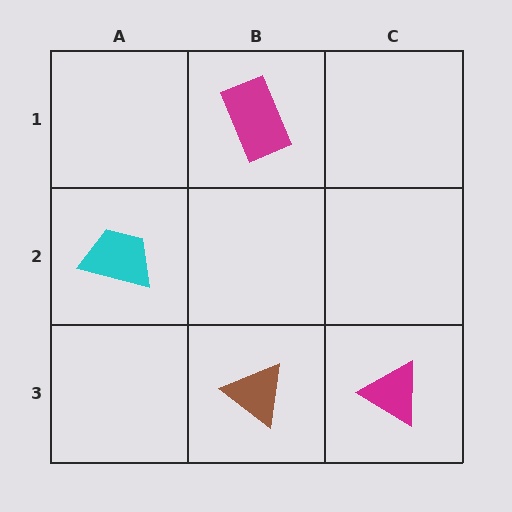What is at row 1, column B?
A magenta rectangle.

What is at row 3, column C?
A magenta triangle.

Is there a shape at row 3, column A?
No, that cell is empty.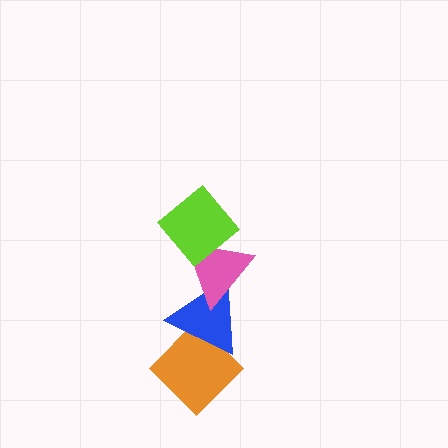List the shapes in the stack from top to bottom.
From top to bottom: the lime diamond, the pink triangle, the blue triangle, the orange diamond.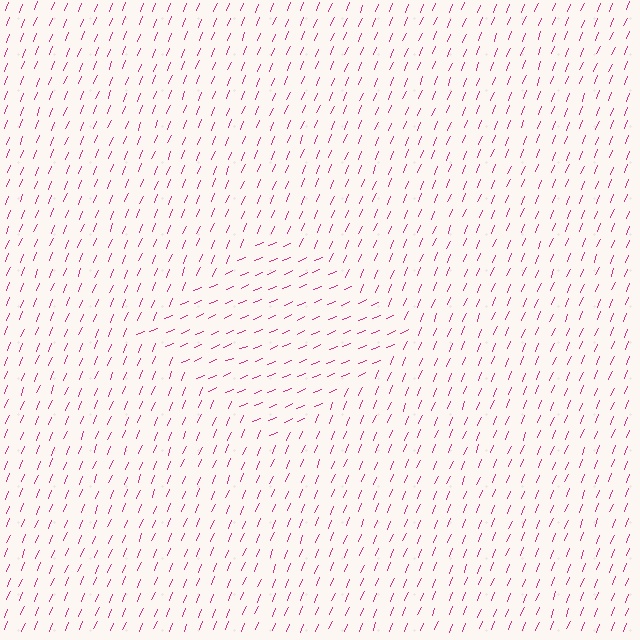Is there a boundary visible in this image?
Yes, there is a texture boundary formed by a change in line orientation.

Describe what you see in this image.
The image is filled with small magenta line segments. A diamond region in the image has lines oriented differently from the surrounding lines, creating a visible texture boundary.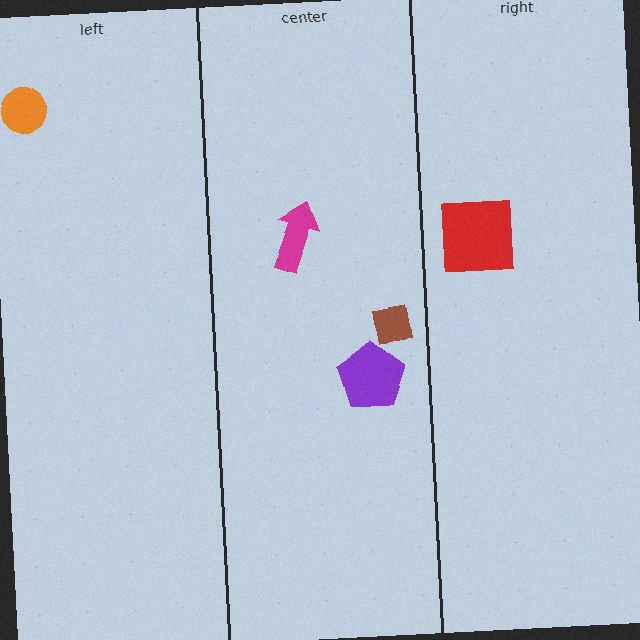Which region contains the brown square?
The center region.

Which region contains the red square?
The right region.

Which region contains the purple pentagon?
The center region.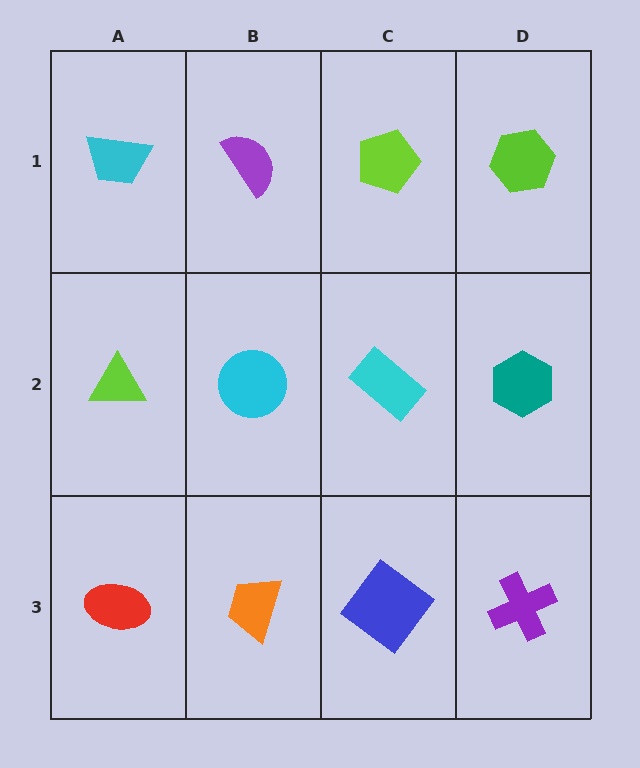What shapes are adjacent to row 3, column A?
A lime triangle (row 2, column A), an orange trapezoid (row 3, column B).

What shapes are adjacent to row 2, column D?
A lime hexagon (row 1, column D), a purple cross (row 3, column D), a cyan rectangle (row 2, column C).